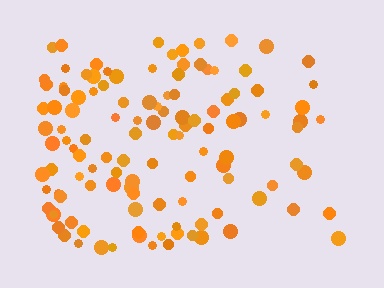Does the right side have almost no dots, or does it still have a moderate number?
Still a moderate number, just noticeably fewer than the left.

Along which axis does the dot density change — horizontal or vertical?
Horizontal.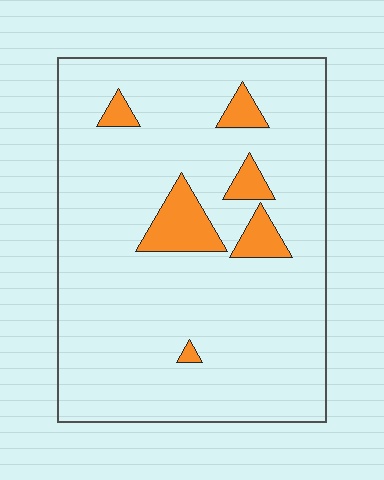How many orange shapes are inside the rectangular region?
6.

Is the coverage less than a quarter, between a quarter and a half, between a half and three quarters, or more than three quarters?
Less than a quarter.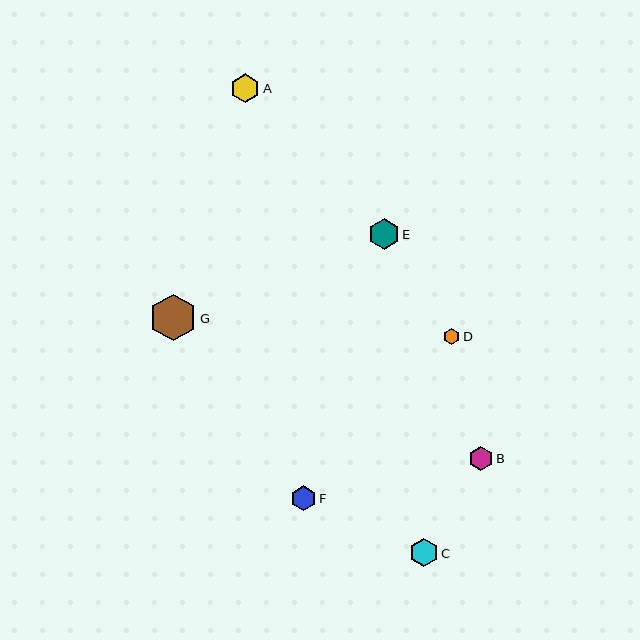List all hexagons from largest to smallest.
From largest to smallest: G, E, A, C, F, B, D.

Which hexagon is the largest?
Hexagon G is the largest with a size of approximately 47 pixels.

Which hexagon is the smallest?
Hexagon D is the smallest with a size of approximately 16 pixels.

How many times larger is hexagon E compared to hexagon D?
Hexagon E is approximately 1.9 times the size of hexagon D.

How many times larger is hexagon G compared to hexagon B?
Hexagon G is approximately 2.0 times the size of hexagon B.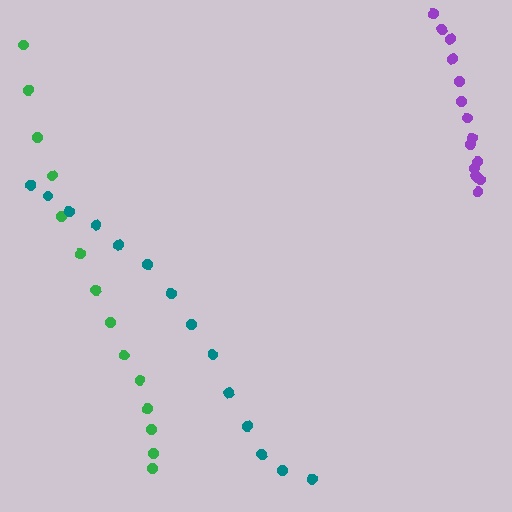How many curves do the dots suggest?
There are 3 distinct paths.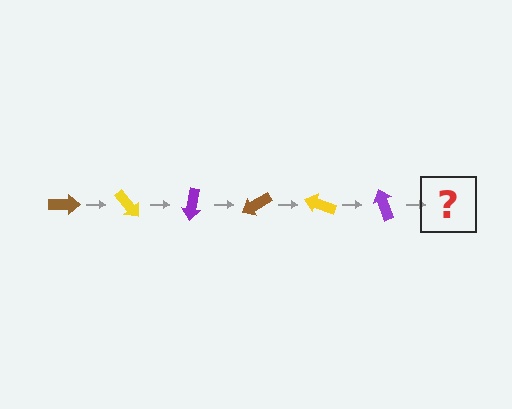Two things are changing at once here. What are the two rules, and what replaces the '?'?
The two rules are that it rotates 50 degrees each step and the color cycles through brown, yellow, and purple. The '?' should be a brown arrow, rotated 300 degrees from the start.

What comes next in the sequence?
The next element should be a brown arrow, rotated 300 degrees from the start.